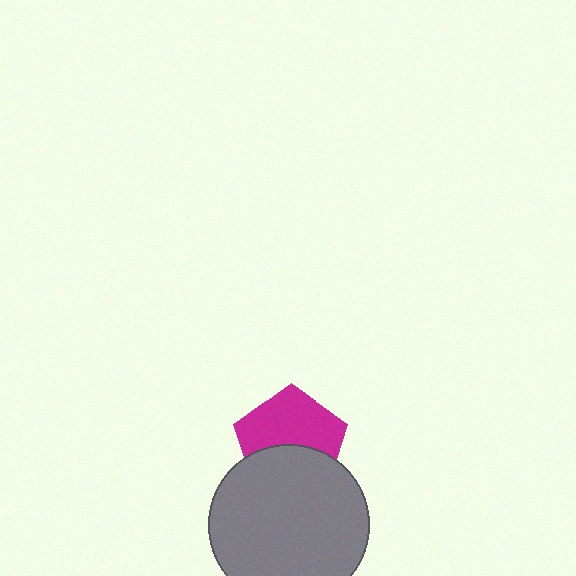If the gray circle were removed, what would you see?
You would see the complete magenta pentagon.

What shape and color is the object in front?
The object in front is a gray circle.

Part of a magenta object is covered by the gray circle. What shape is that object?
It is a pentagon.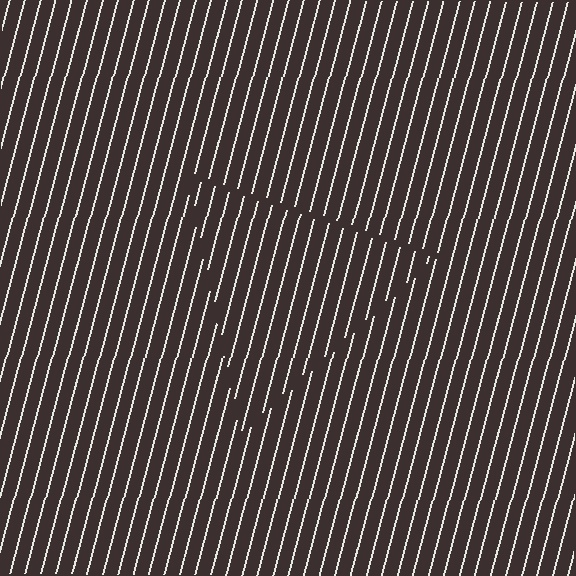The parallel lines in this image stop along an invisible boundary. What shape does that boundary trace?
An illusory triangle. The interior of the shape contains the same grating, shifted by half a period — the contour is defined by the phase discontinuity where line-ends from the inner and outer gratings abut.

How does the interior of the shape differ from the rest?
The interior of the shape contains the same grating, shifted by half a period — the contour is defined by the phase discontinuity where line-ends from the inner and outer gratings abut.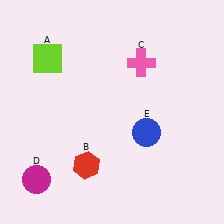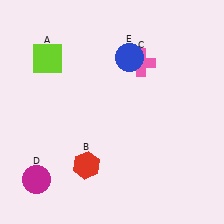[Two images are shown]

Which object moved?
The blue circle (E) moved up.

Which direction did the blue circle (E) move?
The blue circle (E) moved up.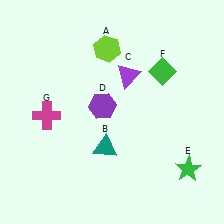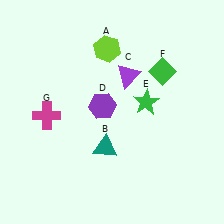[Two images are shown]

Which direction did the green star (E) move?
The green star (E) moved up.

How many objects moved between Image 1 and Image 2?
1 object moved between the two images.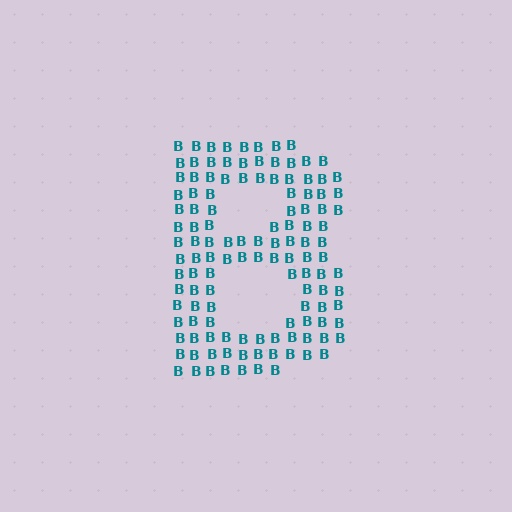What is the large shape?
The large shape is the letter B.